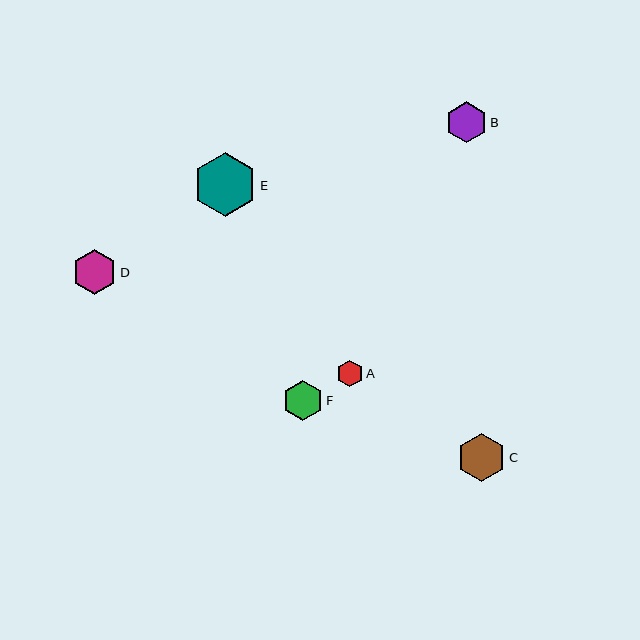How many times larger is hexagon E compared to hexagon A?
Hexagon E is approximately 2.4 times the size of hexagon A.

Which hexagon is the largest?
Hexagon E is the largest with a size of approximately 64 pixels.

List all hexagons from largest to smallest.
From largest to smallest: E, C, D, B, F, A.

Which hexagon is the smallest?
Hexagon A is the smallest with a size of approximately 27 pixels.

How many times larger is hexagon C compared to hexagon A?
Hexagon C is approximately 1.8 times the size of hexagon A.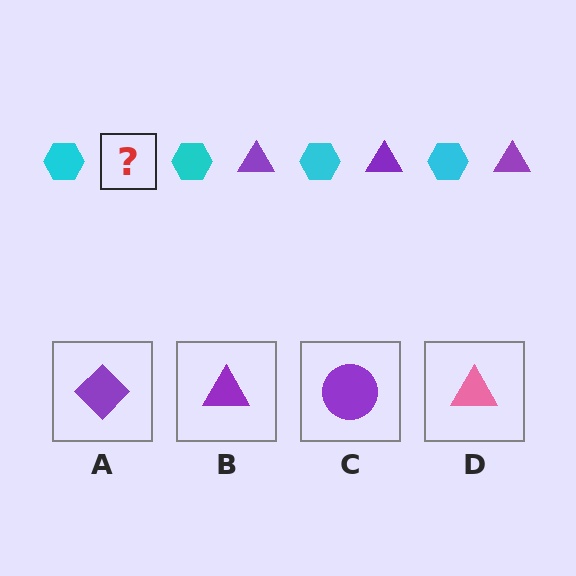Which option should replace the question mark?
Option B.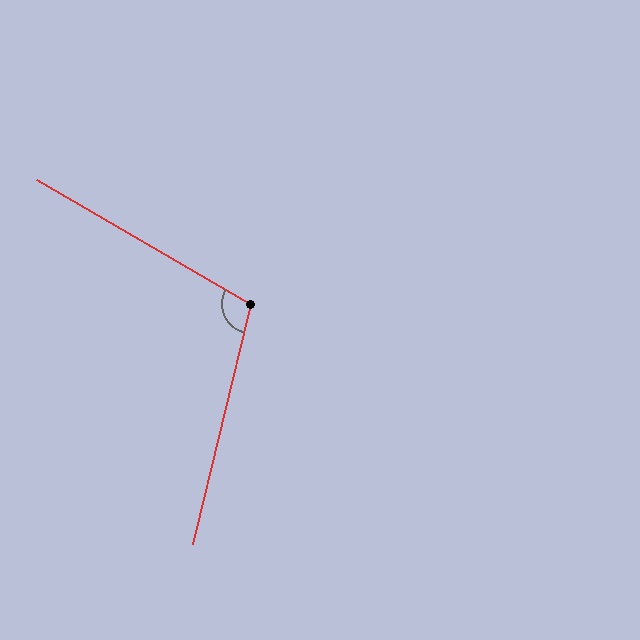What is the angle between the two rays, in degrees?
Approximately 107 degrees.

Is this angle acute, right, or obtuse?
It is obtuse.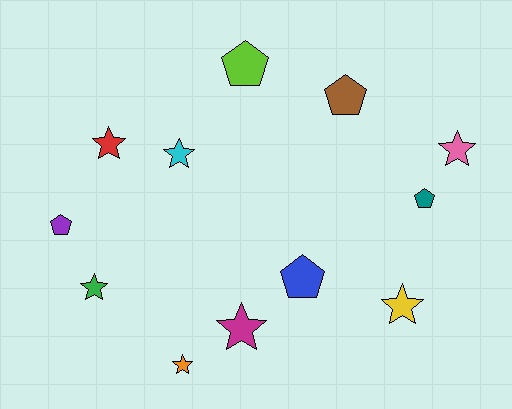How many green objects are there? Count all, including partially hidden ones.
There is 1 green object.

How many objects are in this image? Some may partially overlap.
There are 12 objects.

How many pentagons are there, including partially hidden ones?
There are 5 pentagons.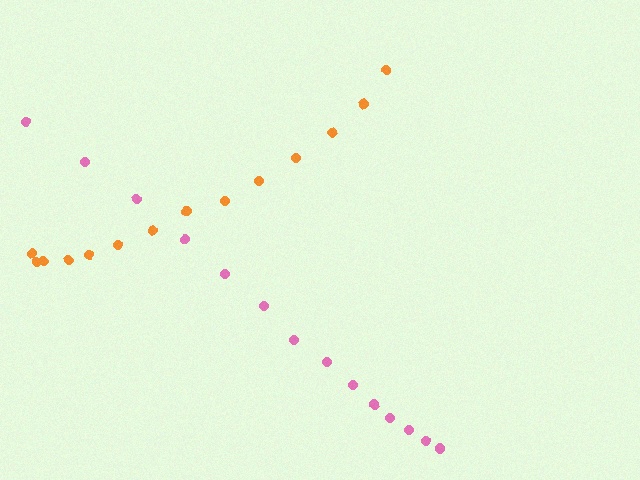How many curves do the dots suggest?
There are 2 distinct paths.